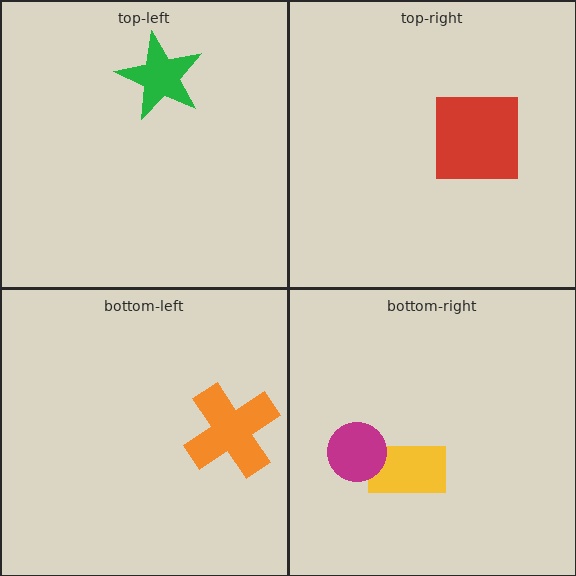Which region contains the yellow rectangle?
The bottom-right region.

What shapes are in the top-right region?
The red square.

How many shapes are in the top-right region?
1.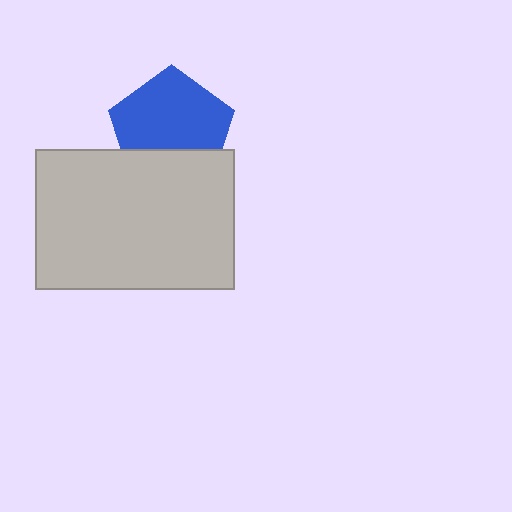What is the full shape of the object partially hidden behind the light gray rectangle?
The partially hidden object is a blue pentagon.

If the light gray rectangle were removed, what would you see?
You would see the complete blue pentagon.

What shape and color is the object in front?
The object in front is a light gray rectangle.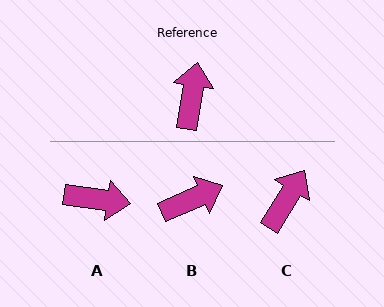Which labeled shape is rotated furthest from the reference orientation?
A, about 90 degrees away.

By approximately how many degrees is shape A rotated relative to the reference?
Approximately 90 degrees clockwise.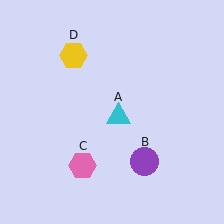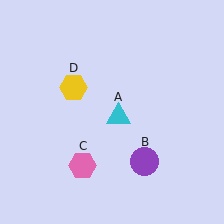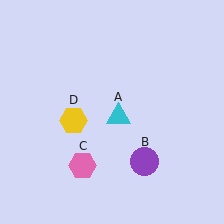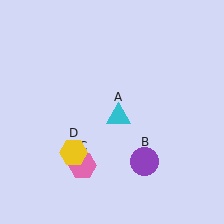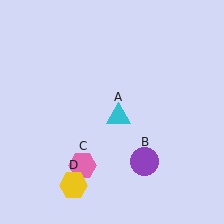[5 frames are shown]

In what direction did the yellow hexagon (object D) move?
The yellow hexagon (object D) moved down.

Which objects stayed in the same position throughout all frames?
Cyan triangle (object A) and purple circle (object B) and pink hexagon (object C) remained stationary.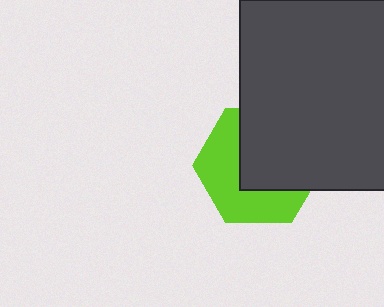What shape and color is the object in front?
The object in front is a dark gray square.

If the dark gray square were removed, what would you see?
You would see the complete lime hexagon.